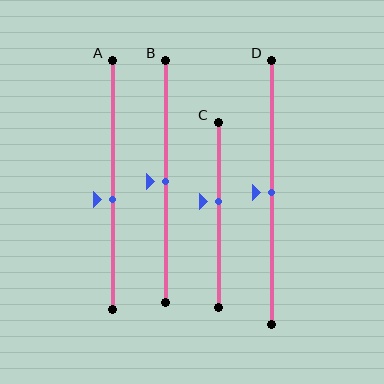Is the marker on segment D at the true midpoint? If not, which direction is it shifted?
Yes, the marker on segment D is at the true midpoint.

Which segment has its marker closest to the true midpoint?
Segment B has its marker closest to the true midpoint.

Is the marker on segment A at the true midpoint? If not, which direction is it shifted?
No, the marker on segment A is shifted downward by about 6% of the segment length.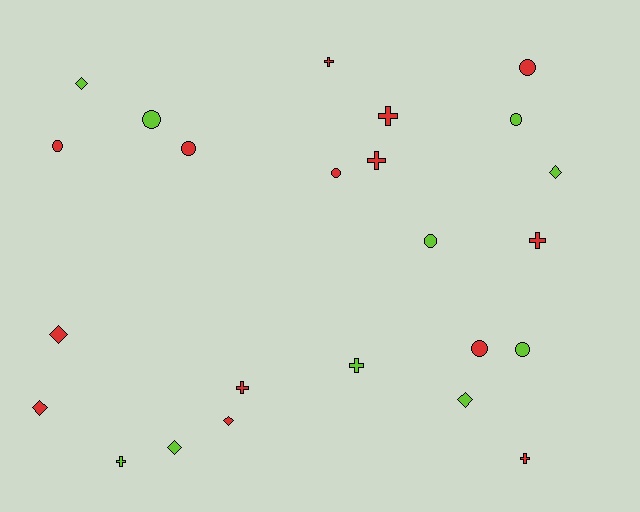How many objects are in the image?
There are 24 objects.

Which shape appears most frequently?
Circle, with 9 objects.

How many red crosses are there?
There are 6 red crosses.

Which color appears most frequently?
Red, with 14 objects.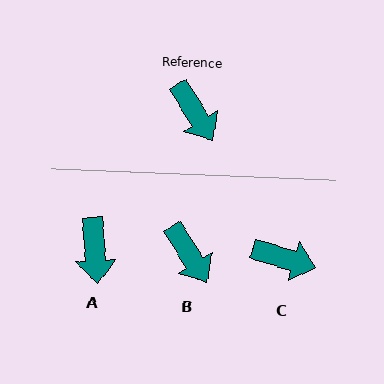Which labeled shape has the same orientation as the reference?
B.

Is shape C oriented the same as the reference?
No, it is off by about 41 degrees.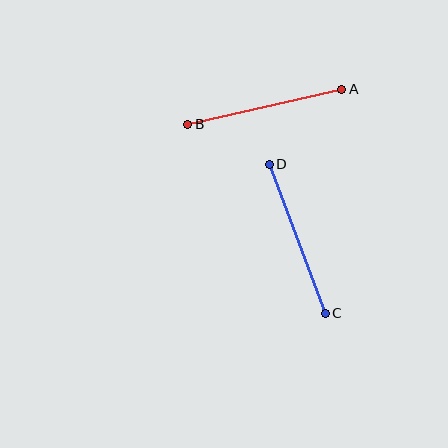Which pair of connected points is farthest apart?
Points C and D are farthest apart.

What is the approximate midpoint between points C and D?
The midpoint is at approximately (297, 239) pixels.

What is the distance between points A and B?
The distance is approximately 158 pixels.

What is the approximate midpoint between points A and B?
The midpoint is at approximately (265, 107) pixels.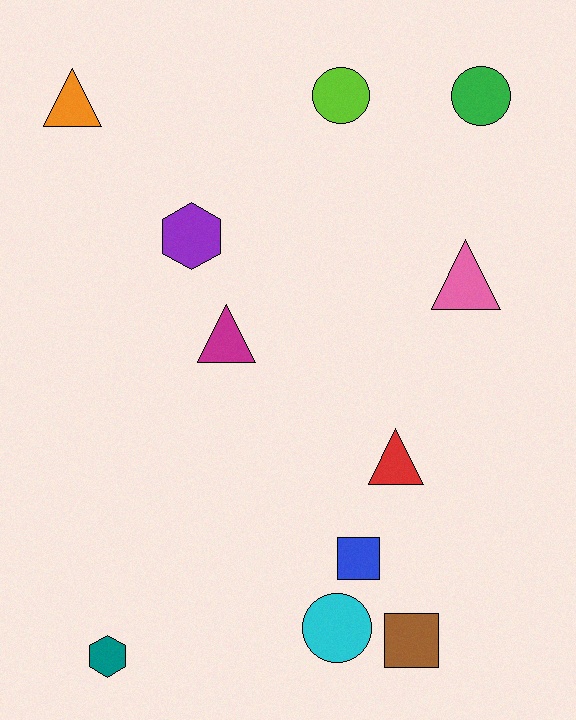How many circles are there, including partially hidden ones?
There are 3 circles.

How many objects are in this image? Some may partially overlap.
There are 11 objects.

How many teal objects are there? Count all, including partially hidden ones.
There is 1 teal object.